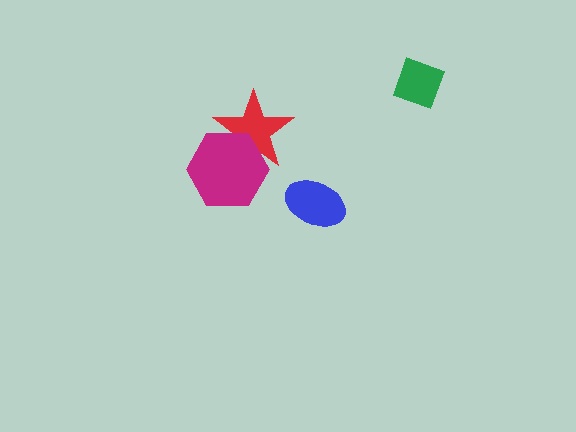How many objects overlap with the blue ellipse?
0 objects overlap with the blue ellipse.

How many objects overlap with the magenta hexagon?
1 object overlaps with the magenta hexagon.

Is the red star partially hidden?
Yes, it is partially covered by another shape.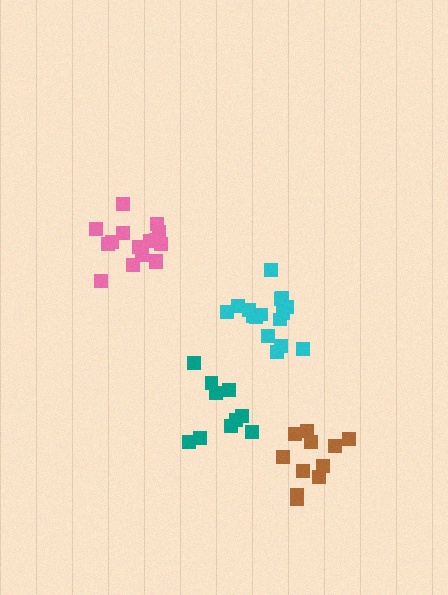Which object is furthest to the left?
The pink cluster is leftmost.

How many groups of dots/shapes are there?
There are 4 groups.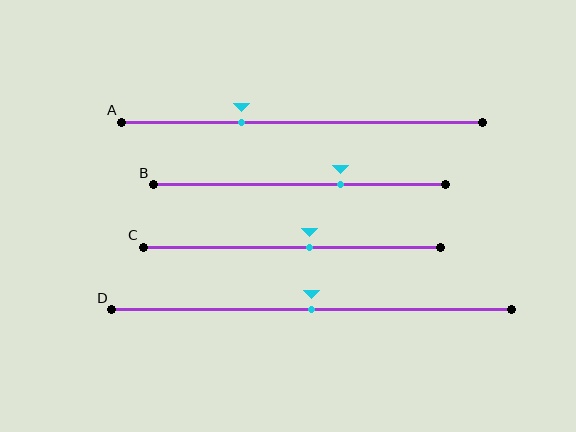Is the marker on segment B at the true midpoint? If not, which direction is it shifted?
No, the marker on segment B is shifted to the right by about 14% of the segment length.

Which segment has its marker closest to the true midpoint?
Segment D has its marker closest to the true midpoint.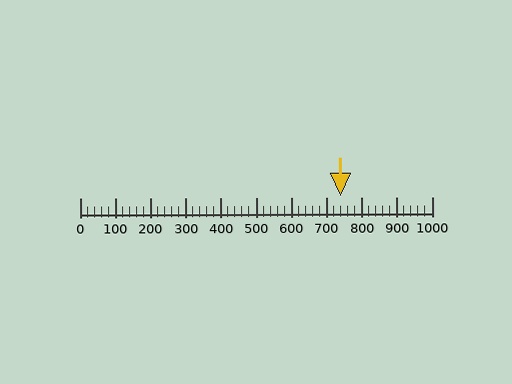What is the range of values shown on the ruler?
The ruler shows values from 0 to 1000.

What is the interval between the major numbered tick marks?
The major tick marks are spaced 100 units apart.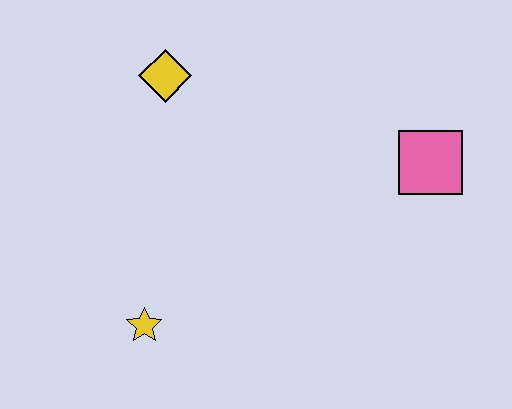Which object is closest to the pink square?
The yellow diamond is closest to the pink square.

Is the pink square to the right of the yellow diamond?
Yes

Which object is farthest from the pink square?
The yellow star is farthest from the pink square.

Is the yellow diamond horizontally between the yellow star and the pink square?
Yes